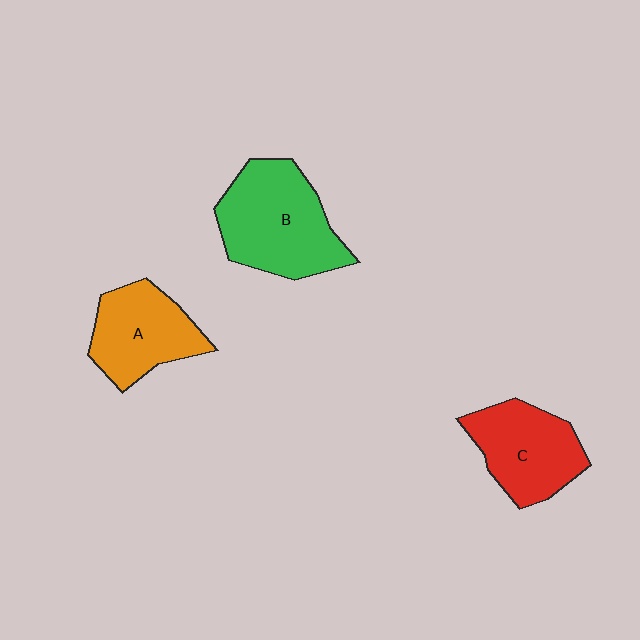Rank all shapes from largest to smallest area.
From largest to smallest: B (green), C (red), A (orange).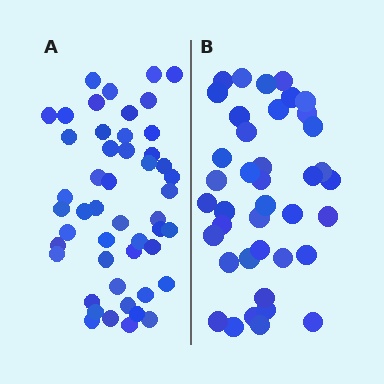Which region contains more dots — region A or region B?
Region A (the left region) has more dots.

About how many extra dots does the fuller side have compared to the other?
Region A has roughly 8 or so more dots than region B.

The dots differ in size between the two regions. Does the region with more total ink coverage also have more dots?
No. Region B has more total ink coverage because its dots are larger, but region A actually contains more individual dots. Total area can be misleading — the number of items is what matters here.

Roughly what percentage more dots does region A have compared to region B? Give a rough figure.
About 20% more.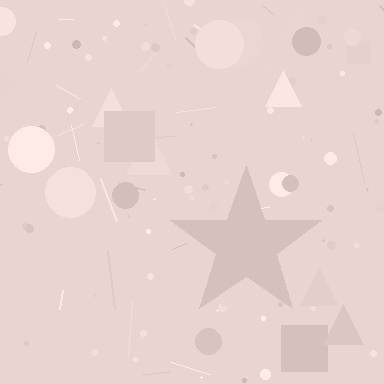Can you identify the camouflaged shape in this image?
The camouflaged shape is a star.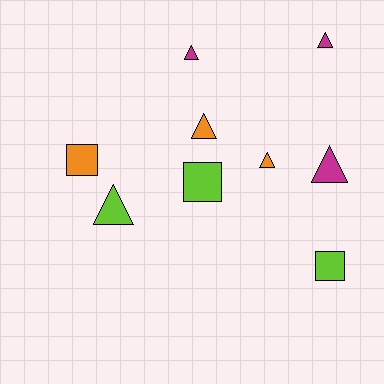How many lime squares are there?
There are 2 lime squares.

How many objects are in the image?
There are 9 objects.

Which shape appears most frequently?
Triangle, with 6 objects.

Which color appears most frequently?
Orange, with 3 objects.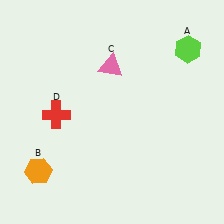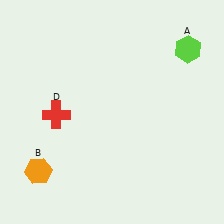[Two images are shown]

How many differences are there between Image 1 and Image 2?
There is 1 difference between the two images.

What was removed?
The pink triangle (C) was removed in Image 2.